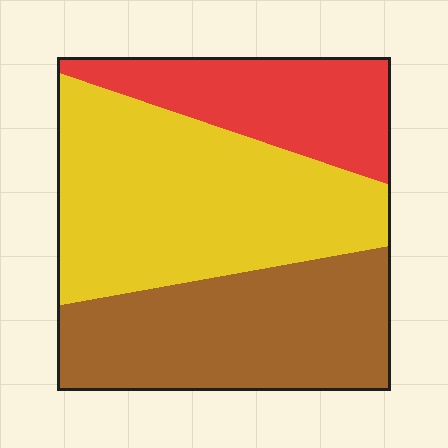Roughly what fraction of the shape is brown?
Brown takes up about one third (1/3) of the shape.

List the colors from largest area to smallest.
From largest to smallest: yellow, brown, red.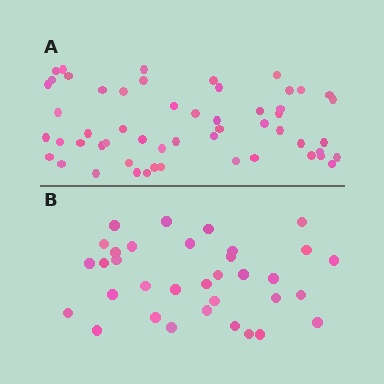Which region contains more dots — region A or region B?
Region A (the top region) has more dots.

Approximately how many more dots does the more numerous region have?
Region A has approximately 20 more dots than region B.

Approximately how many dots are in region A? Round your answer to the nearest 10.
About 50 dots. (The exact count is 54, which rounds to 50.)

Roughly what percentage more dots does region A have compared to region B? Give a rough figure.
About 60% more.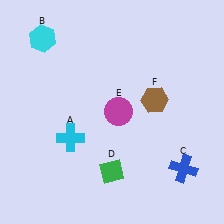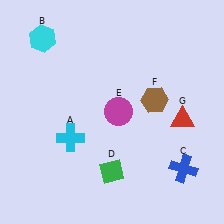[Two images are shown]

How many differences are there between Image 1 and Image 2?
There is 1 difference between the two images.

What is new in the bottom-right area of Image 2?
A red triangle (G) was added in the bottom-right area of Image 2.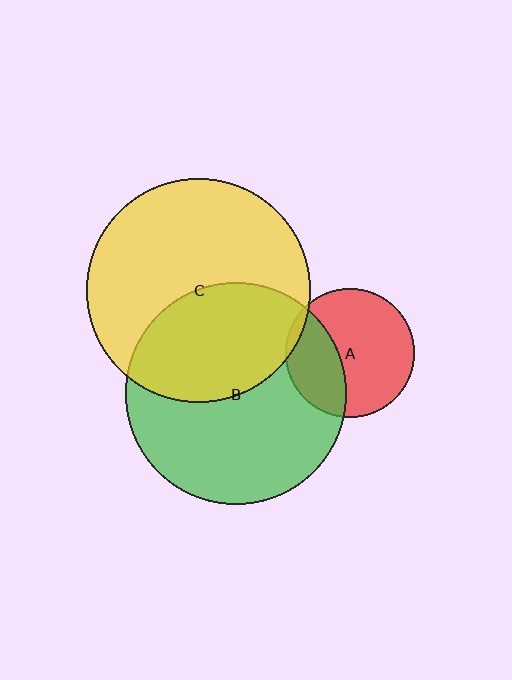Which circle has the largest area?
Circle C (yellow).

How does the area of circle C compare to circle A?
Approximately 3.0 times.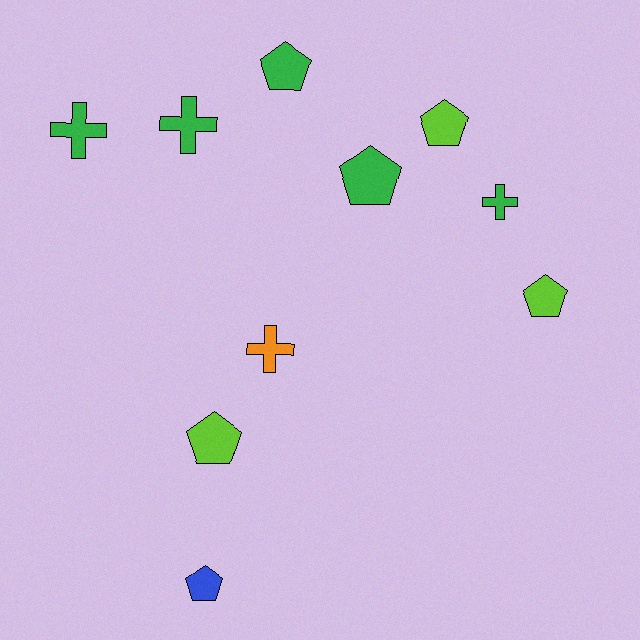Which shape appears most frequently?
Pentagon, with 6 objects.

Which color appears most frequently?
Green, with 5 objects.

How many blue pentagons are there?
There is 1 blue pentagon.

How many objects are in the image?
There are 10 objects.